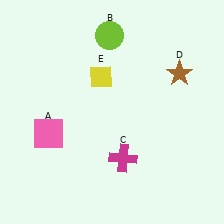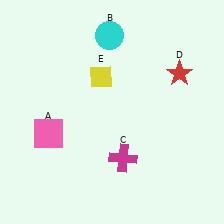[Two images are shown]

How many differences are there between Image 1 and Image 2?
There are 2 differences between the two images.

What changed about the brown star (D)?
In Image 1, D is brown. In Image 2, it changed to red.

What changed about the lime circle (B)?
In Image 1, B is lime. In Image 2, it changed to cyan.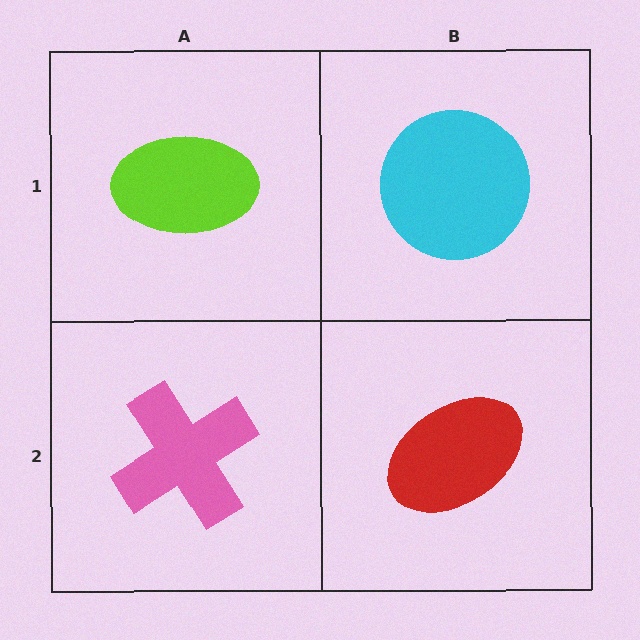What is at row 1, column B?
A cyan circle.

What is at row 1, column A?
A lime ellipse.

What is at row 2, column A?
A pink cross.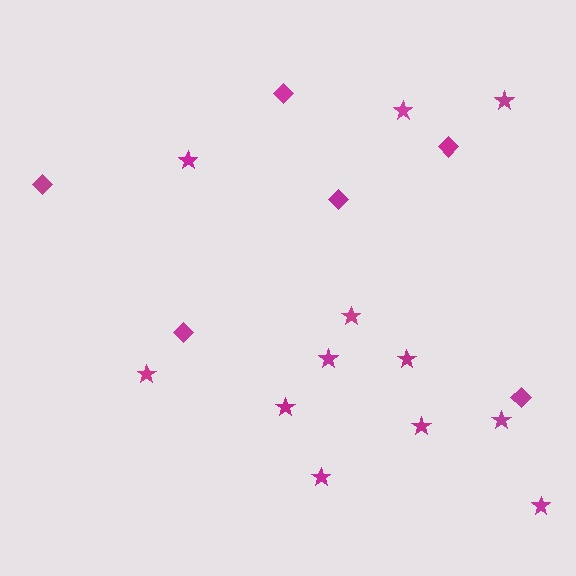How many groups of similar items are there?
There are 2 groups: one group of diamonds (6) and one group of stars (12).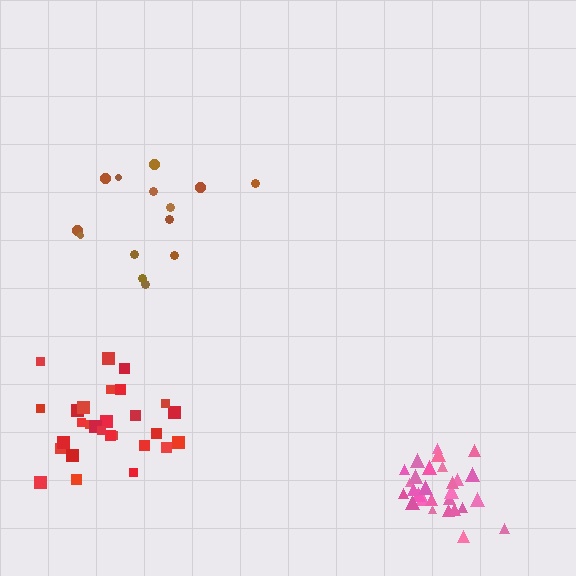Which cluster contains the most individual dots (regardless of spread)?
Red (30).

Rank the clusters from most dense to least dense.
pink, red, brown.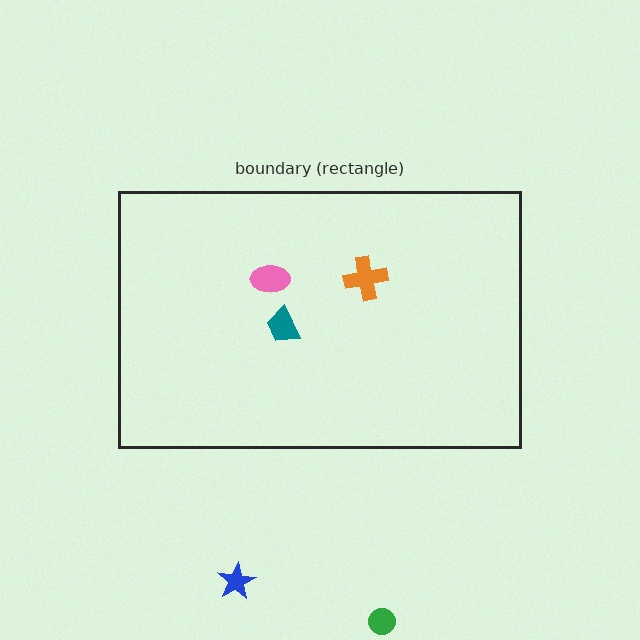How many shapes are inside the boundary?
3 inside, 2 outside.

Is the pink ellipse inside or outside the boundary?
Inside.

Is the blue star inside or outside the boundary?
Outside.